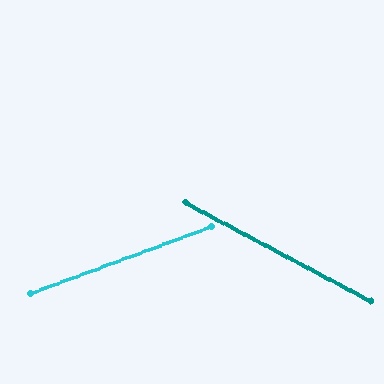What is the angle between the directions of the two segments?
Approximately 48 degrees.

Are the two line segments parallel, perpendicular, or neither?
Neither parallel nor perpendicular — they differ by about 48°.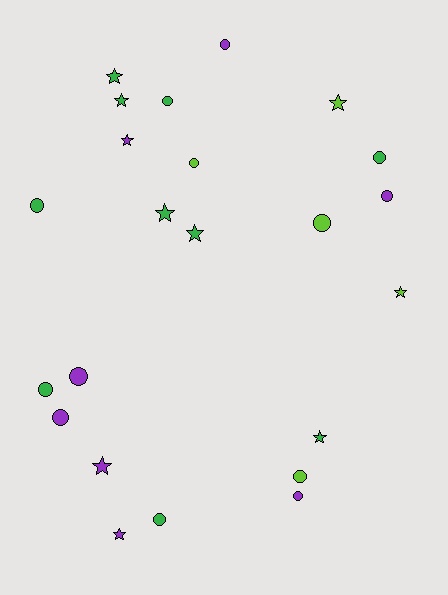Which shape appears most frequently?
Circle, with 13 objects.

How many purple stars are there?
There are 3 purple stars.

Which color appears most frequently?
Green, with 10 objects.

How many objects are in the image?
There are 23 objects.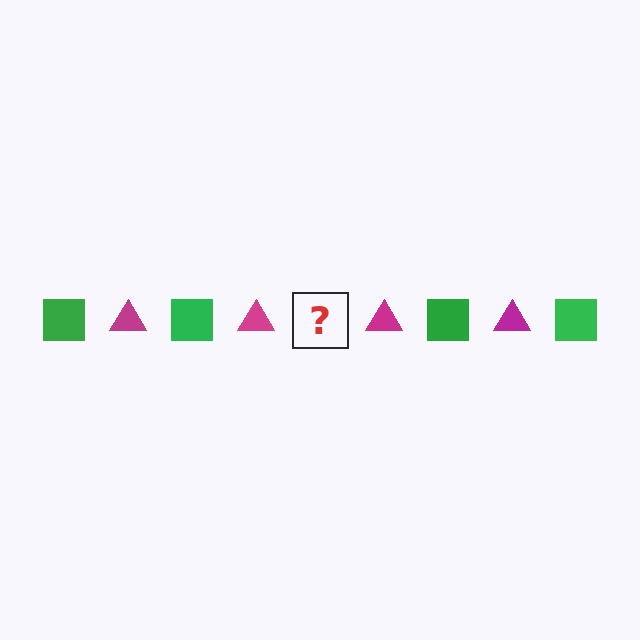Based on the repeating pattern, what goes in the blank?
The blank should be a green square.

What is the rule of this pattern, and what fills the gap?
The rule is that the pattern alternates between green square and magenta triangle. The gap should be filled with a green square.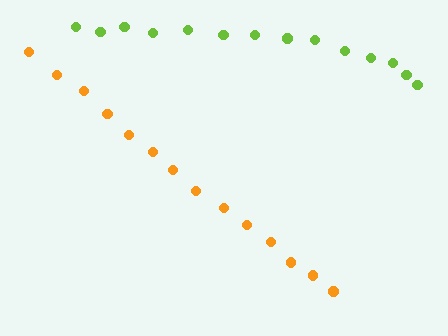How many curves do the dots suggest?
There are 2 distinct paths.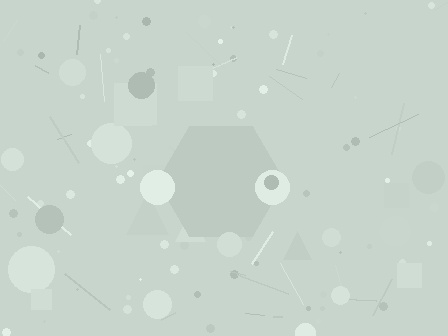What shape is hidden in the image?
A hexagon is hidden in the image.